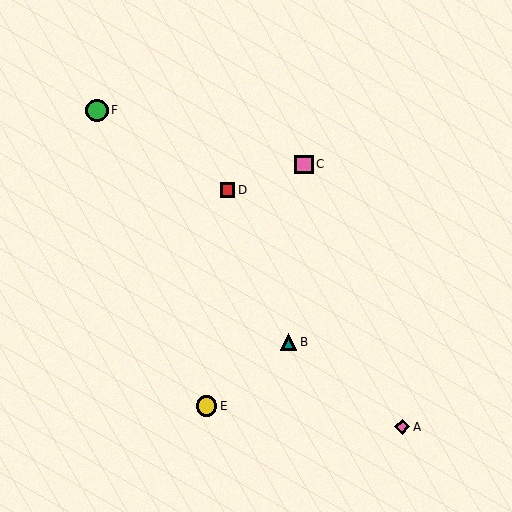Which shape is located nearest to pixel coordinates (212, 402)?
The yellow circle (labeled E) at (207, 406) is nearest to that location.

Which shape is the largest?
The green circle (labeled F) is the largest.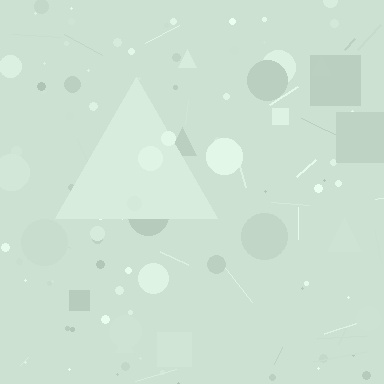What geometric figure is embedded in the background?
A triangle is embedded in the background.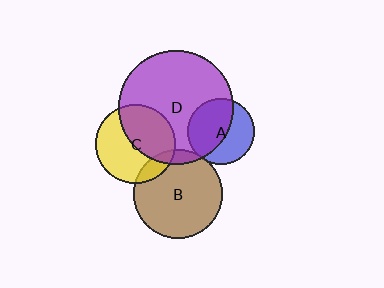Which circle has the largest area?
Circle D (purple).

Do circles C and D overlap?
Yes.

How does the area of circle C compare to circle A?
Approximately 1.4 times.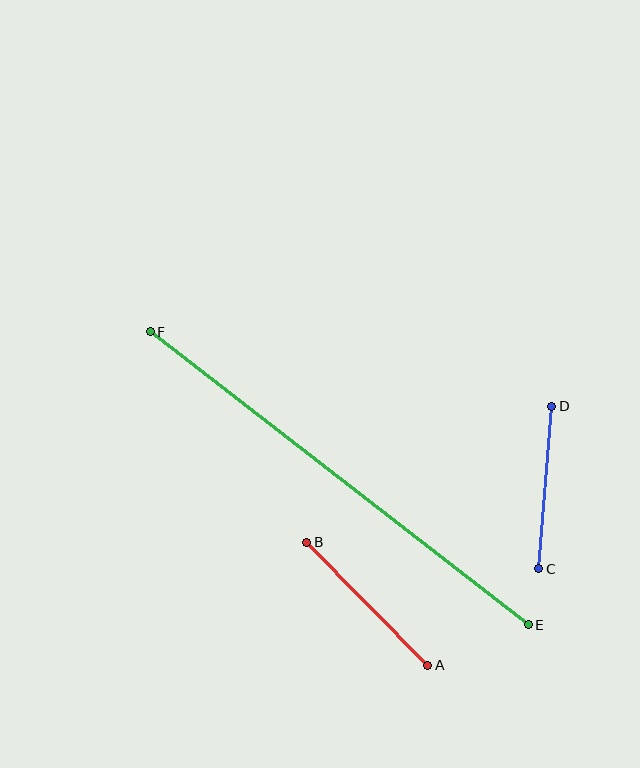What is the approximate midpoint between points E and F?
The midpoint is at approximately (339, 478) pixels.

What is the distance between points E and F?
The distance is approximately 478 pixels.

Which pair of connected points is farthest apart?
Points E and F are farthest apart.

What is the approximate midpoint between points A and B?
The midpoint is at approximately (367, 604) pixels.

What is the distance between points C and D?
The distance is approximately 163 pixels.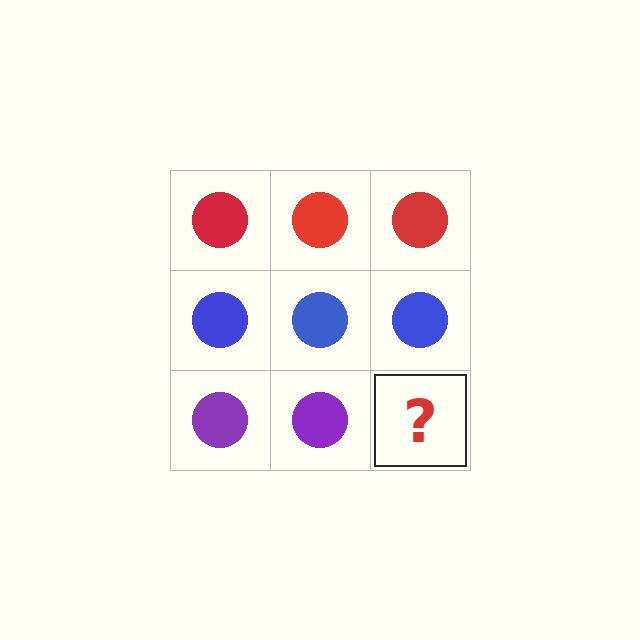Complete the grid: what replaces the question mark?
The question mark should be replaced with a purple circle.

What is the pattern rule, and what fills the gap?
The rule is that each row has a consistent color. The gap should be filled with a purple circle.